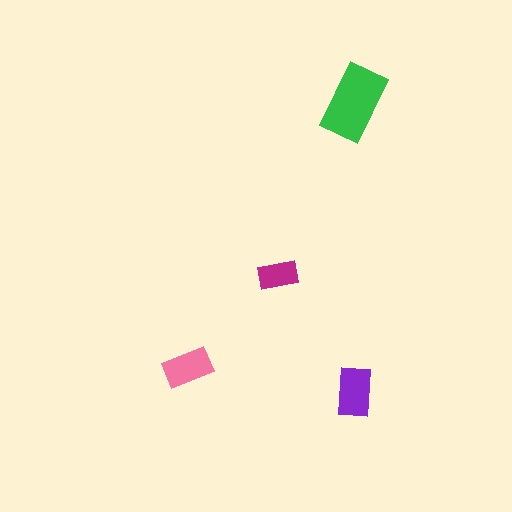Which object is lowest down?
The purple rectangle is bottommost.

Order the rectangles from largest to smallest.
the green one, the purple one, the pink one, the magenta one.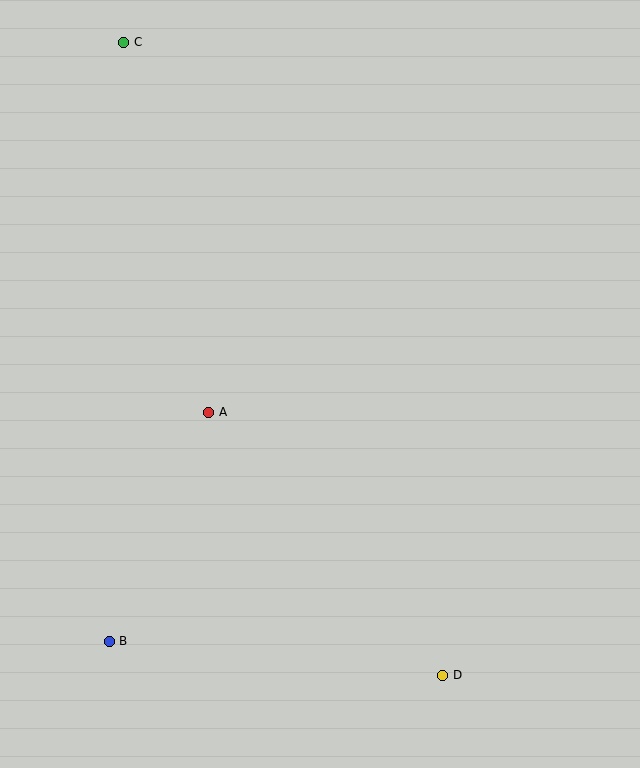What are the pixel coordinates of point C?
Point C is at (124, 42).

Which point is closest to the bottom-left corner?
Point B is closest to the bottom-left corner.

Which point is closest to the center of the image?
Point A at (209, 412) is closest to the center.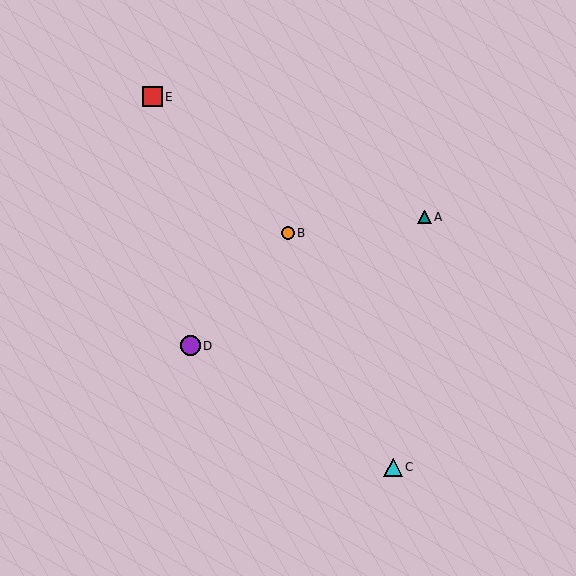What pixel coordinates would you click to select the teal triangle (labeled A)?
Click at (425, 217) to select the teal triangle A.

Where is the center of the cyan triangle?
The center of the cyan triangle is at (393, 467).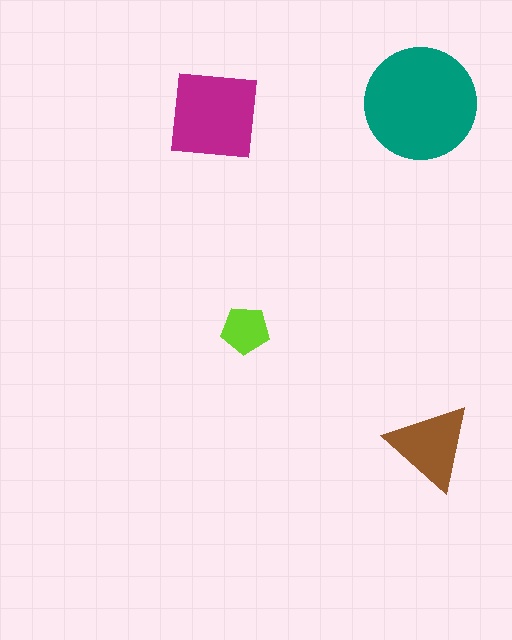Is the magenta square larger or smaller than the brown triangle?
Larger.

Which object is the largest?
The teal circle.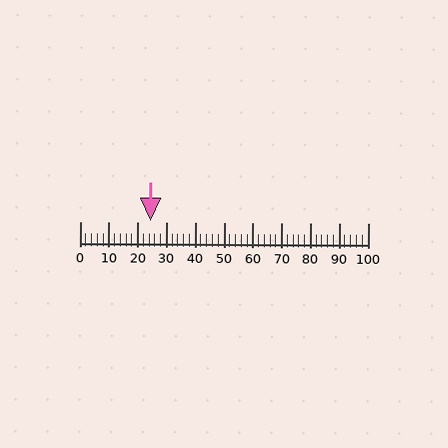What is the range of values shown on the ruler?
The ruler shows values from 0 to 100.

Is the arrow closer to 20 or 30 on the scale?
The arrow is closer to 20.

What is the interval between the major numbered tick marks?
The major tick marks are spaced 10 units apart.